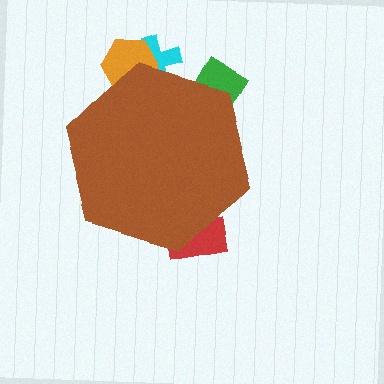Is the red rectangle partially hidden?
Yes, the red rectangle is partially hidden behind the brown hexagon.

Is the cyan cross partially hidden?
Yes, the cyan cross is partially hidden behind the brown hexagon.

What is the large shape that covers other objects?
A brown hexagon.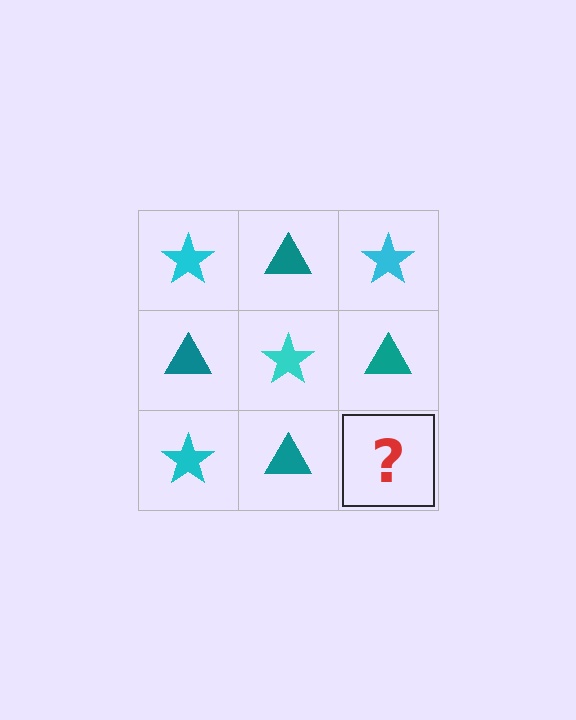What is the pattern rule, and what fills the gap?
The rule is that it alternates cyan star and teal triangle in a checkerboard pattern. The gap should be filled with a cyan star.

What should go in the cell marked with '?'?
The missing cell should contain a cyan star.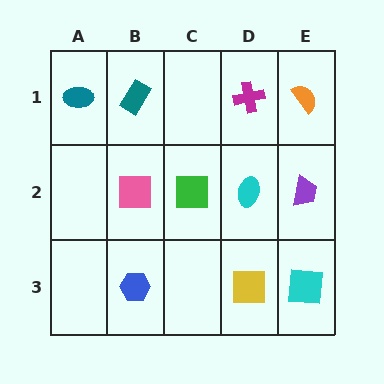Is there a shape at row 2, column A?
No, that cell is empty.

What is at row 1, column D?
A magenta cross.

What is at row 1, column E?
An orange semicircle.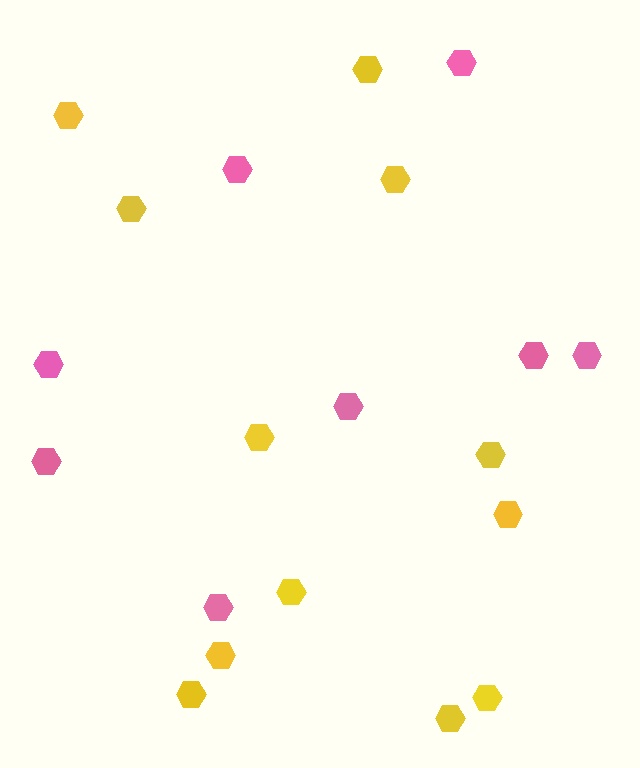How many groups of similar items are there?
There are 2 groups: one group of yellow hexagons (12) and one group of pink hexagons (8).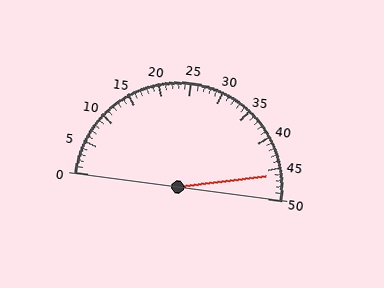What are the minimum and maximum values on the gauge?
The gauge ranges from 0 to 50.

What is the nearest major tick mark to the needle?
The nearest major tick mark is 45.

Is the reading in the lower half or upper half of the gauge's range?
The reading is in the upper half of the range (0 to 50).